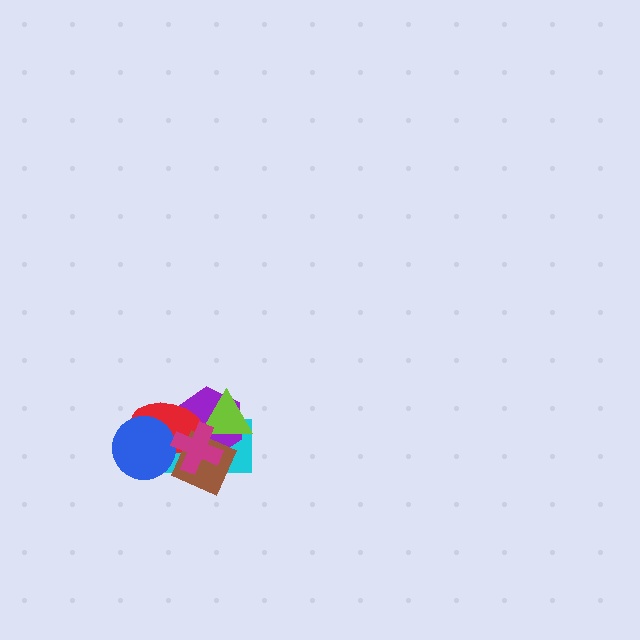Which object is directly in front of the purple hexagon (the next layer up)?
The red ellipse is directly in front of the purple hexagon.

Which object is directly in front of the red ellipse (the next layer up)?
The lime triangle is directly in front of the red ellipse.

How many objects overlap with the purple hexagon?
5 objects overlap with the purple hexagon.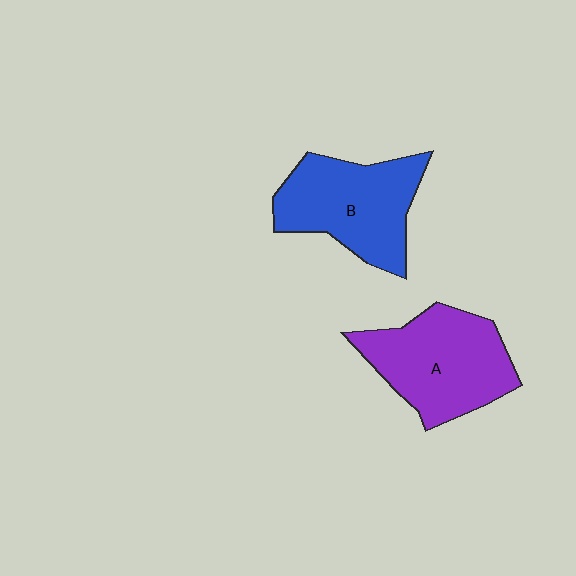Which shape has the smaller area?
Shape B (blue).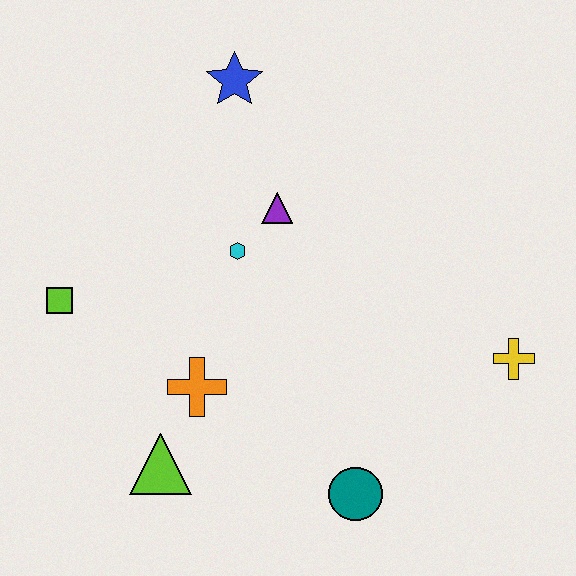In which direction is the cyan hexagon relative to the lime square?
The cyan hexagon is to the right of the lime square.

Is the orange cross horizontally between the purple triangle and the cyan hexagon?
No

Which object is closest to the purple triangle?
The cyan hexagon is closest to the purple triangle.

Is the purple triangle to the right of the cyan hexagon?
Yes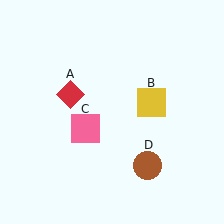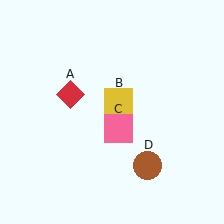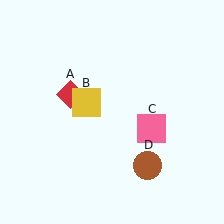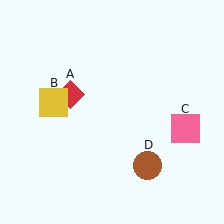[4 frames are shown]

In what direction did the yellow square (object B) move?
The yellow square (object B) moved left.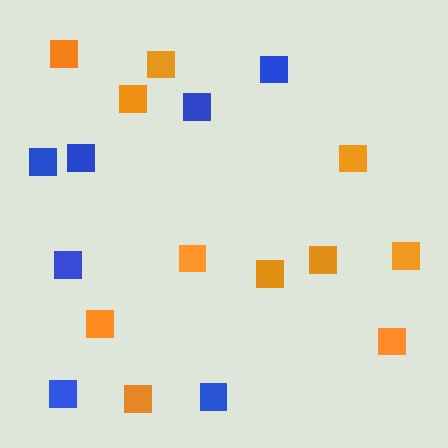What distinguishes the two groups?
There are 2 groups: one group of blue squares (7) and one group of orange squares (11).